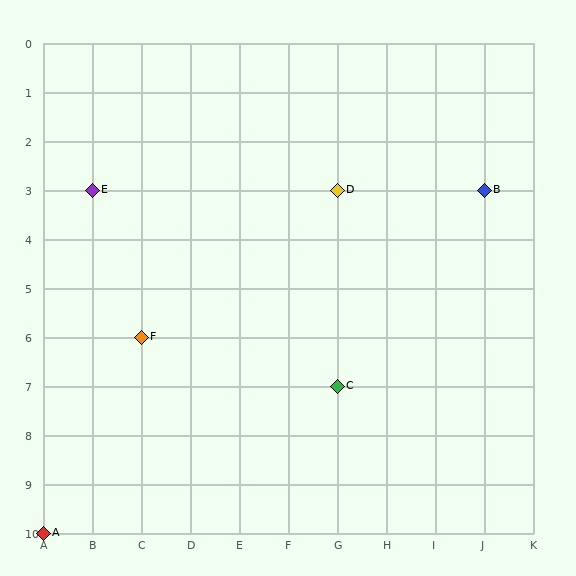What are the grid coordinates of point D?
Point D is at grid coordinates (G, 3).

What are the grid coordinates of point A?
Point A is at grid coordinates (A, 10).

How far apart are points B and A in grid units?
Points B and A are 9 columns and 7 rows apart (about 11.4 grid units diagonally).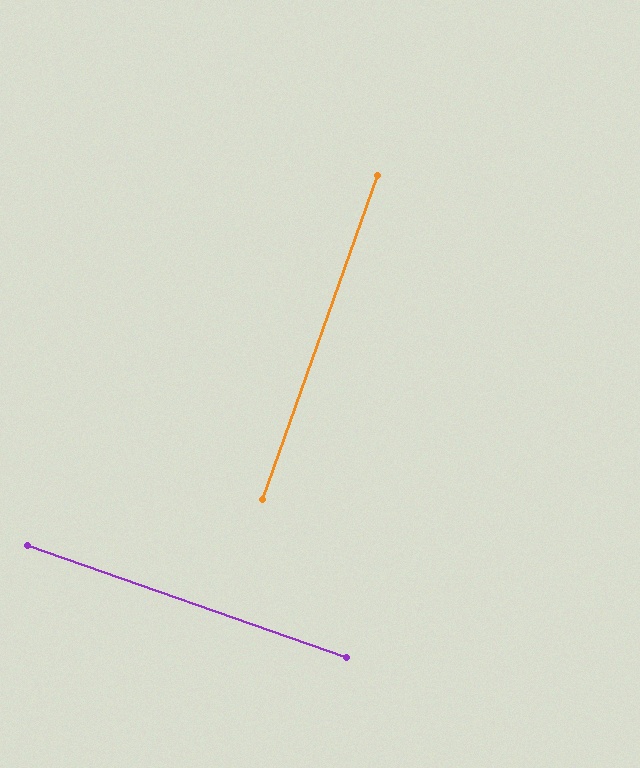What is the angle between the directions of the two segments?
Approximately 90 degrees.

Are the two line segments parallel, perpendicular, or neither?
Perpendicular — they meet at approximately 90°.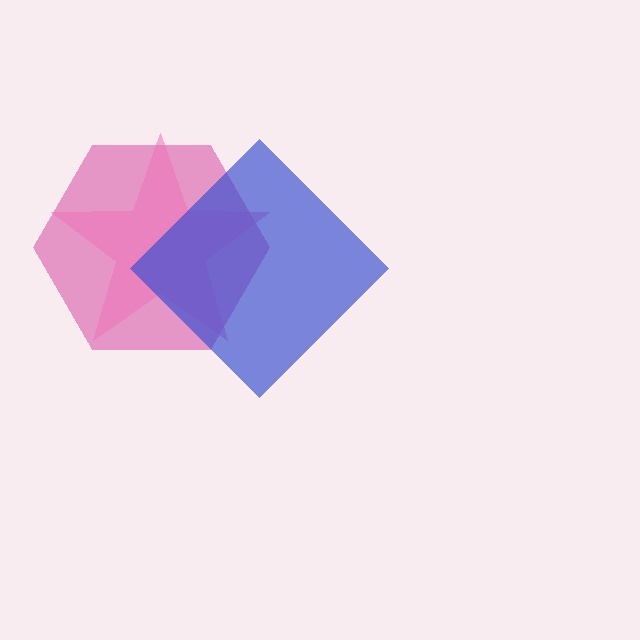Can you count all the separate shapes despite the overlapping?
Yes, there are 3 separate shapes.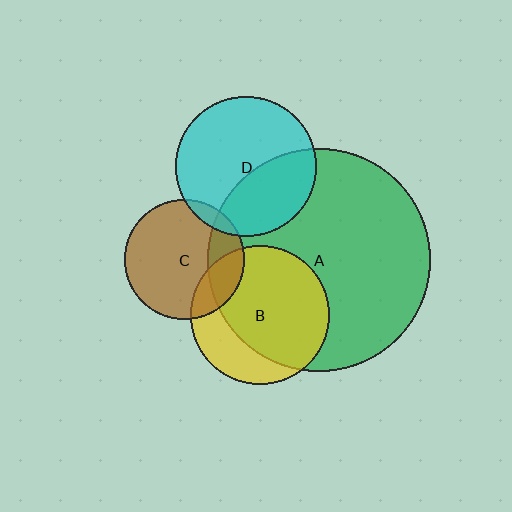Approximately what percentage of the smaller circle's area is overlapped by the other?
Approximately 10%.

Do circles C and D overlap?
Yes.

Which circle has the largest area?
Circle A (green).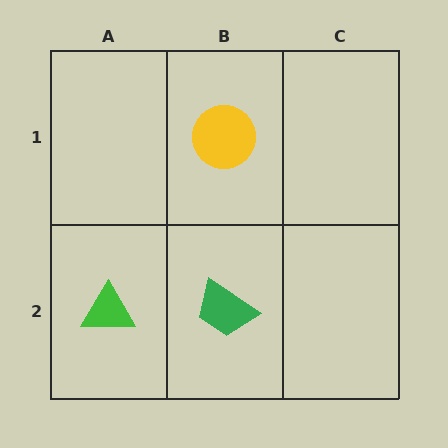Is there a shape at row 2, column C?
No, that cell is empty.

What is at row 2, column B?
A green trapezoid.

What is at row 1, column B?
A yellow circle.